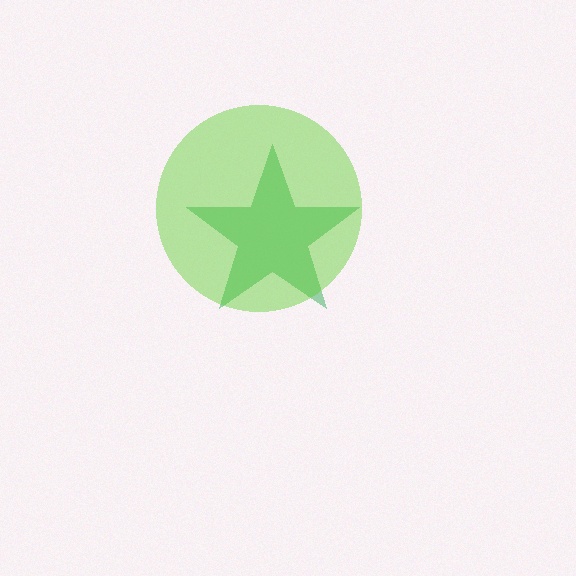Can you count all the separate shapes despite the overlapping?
Yes, there are 2 separate shapes.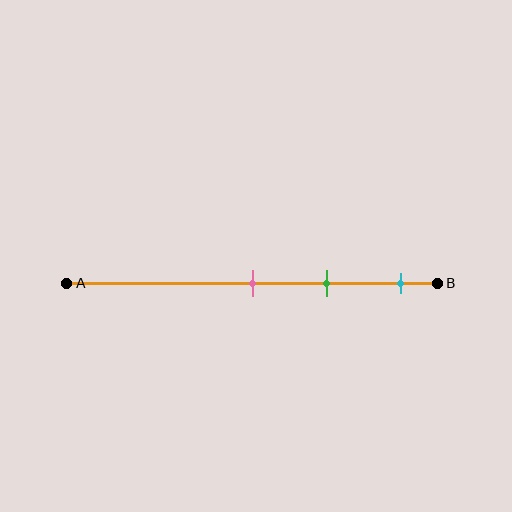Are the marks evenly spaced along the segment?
Yes, the marks are approximately evenly spaced.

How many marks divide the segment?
There are 3 marks dividing the segment.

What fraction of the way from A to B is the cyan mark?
The cyan mark is approximately 90% (0.9) of the way from A to B.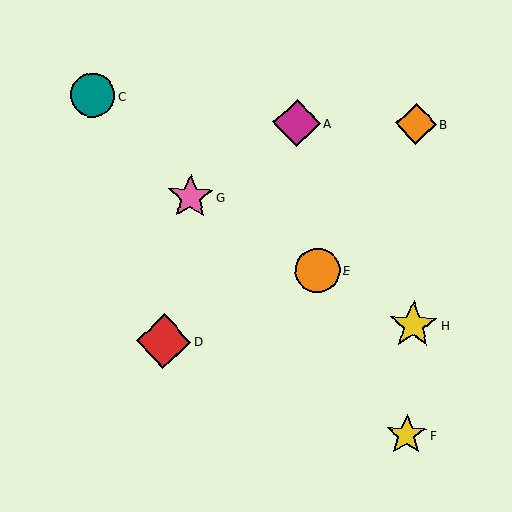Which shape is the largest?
The red diamond (labeled D) is the largest.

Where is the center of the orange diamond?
The center of the orange diamond is at (416, 124).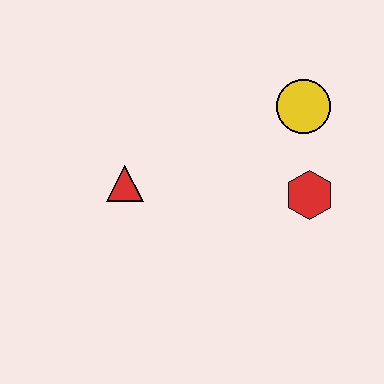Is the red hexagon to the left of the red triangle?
No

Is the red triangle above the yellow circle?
No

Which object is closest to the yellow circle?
The red hexagon is closest to the yellow circle.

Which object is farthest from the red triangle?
The yellow circle is farthest from the red triangle.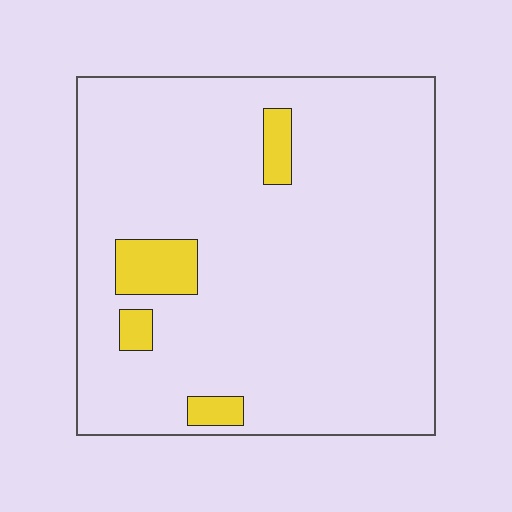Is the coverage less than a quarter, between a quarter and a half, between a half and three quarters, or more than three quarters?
Less than a quarter.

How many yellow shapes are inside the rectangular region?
4.